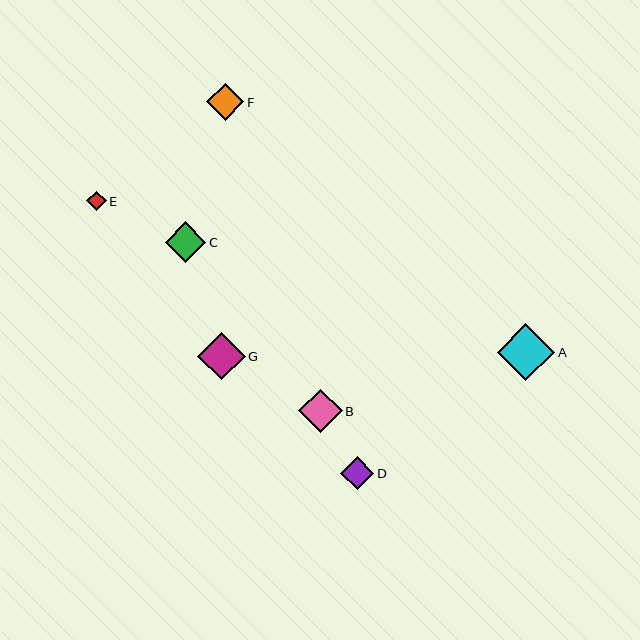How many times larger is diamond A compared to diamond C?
Diamond A is approximately 1.4 times the size of diamond C.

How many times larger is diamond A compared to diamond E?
Diamond A is approximately 3.0 times the size of diamond E.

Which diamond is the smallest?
Diamond E is the smallest with a size of approximately 19 pixels.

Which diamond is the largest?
Diamond A is the largest with a size of approximately 58 pixels.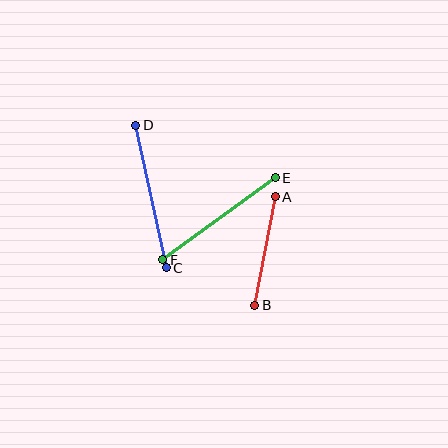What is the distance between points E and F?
The distance is approximately 139 pixels.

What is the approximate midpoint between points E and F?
The midpoint is at approximately (219, 219) pixels.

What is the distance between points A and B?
The distance is approximately 110 pixels.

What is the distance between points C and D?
The distance is approximately 146 pixels.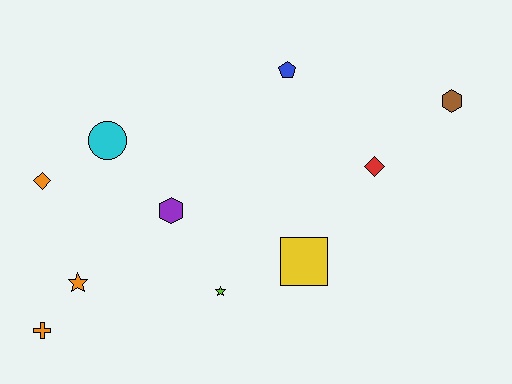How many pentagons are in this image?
There is 1 pentagon.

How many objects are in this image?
There are 10 objects.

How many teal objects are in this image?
There are no teal objects.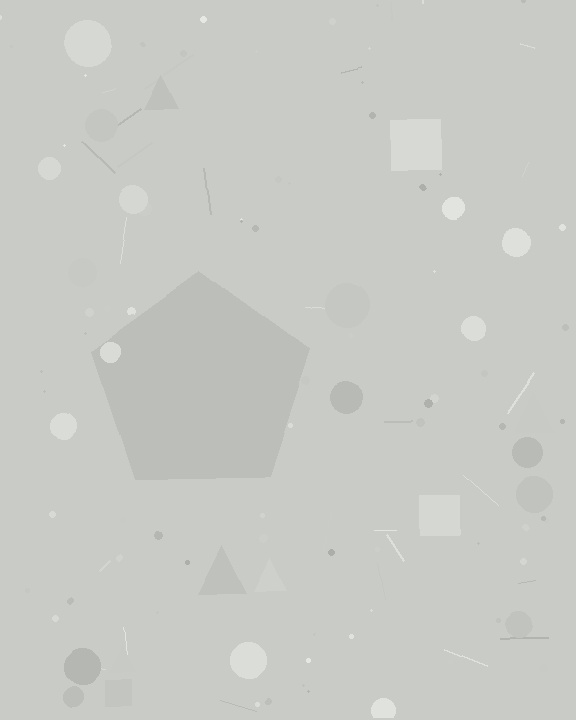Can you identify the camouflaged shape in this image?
The camouflaged shape is a pentagon.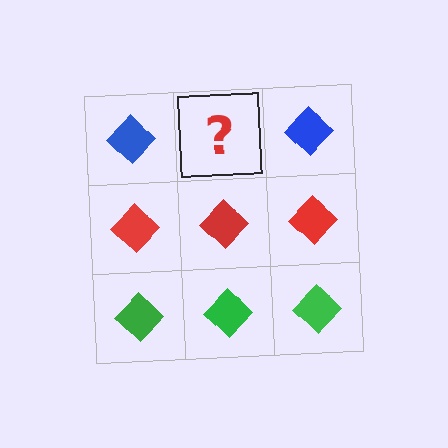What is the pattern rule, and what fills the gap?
The rule is that each row has a consistent color. The gap should be filled with a blue diamond.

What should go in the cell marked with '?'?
The missing cell should contain a blue diamond.